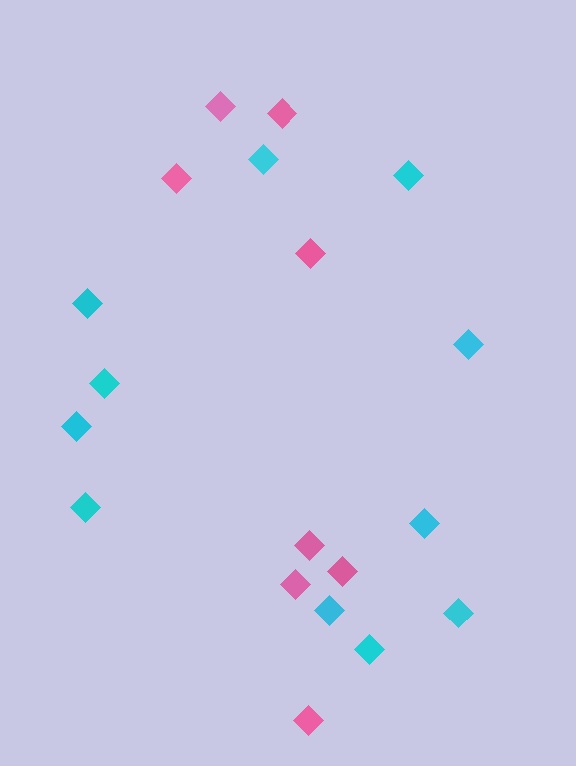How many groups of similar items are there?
There are 2 groups: one group of pink diamonds (8) and one group of cyan diamonds (11).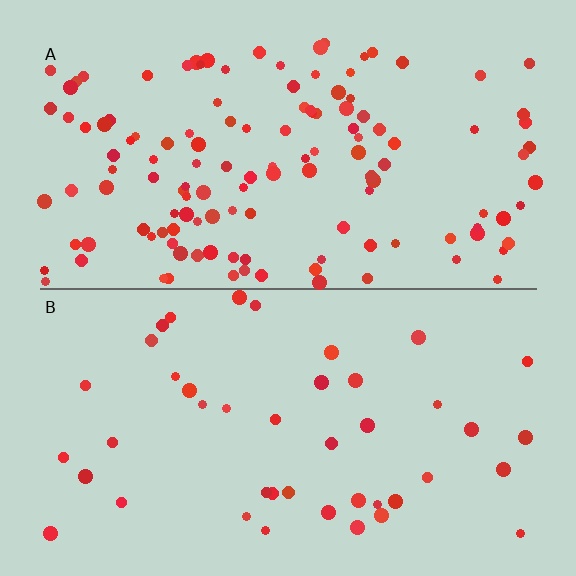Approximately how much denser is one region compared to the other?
Approximately 3.1× — region A over region B.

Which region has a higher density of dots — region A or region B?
A (the top).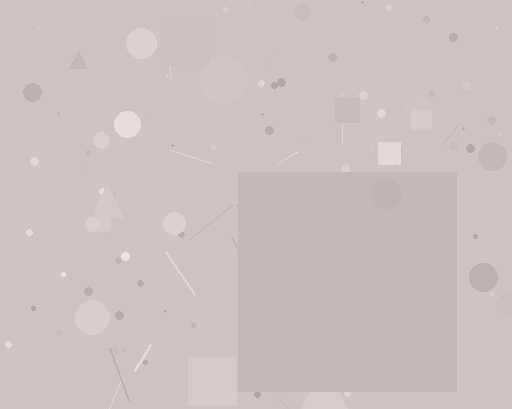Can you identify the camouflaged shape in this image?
The camouflaged shape is a square.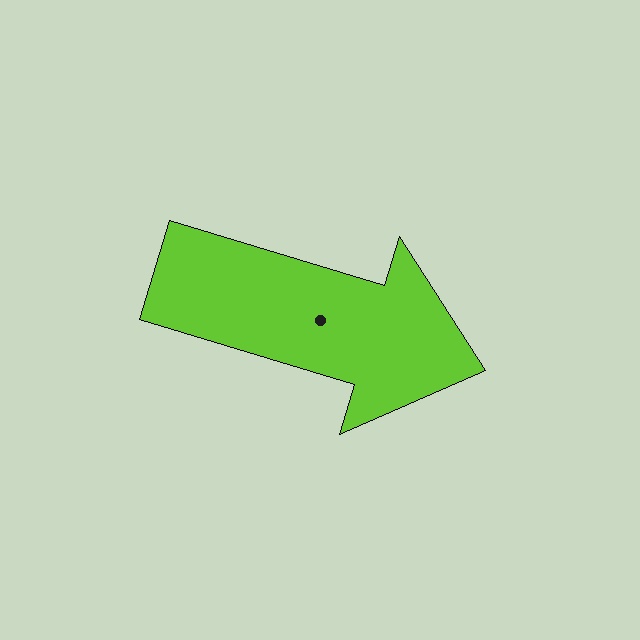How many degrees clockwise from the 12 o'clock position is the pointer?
Approximately 107 degrees.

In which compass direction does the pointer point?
East.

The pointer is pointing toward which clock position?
Roughly 4 o'clock.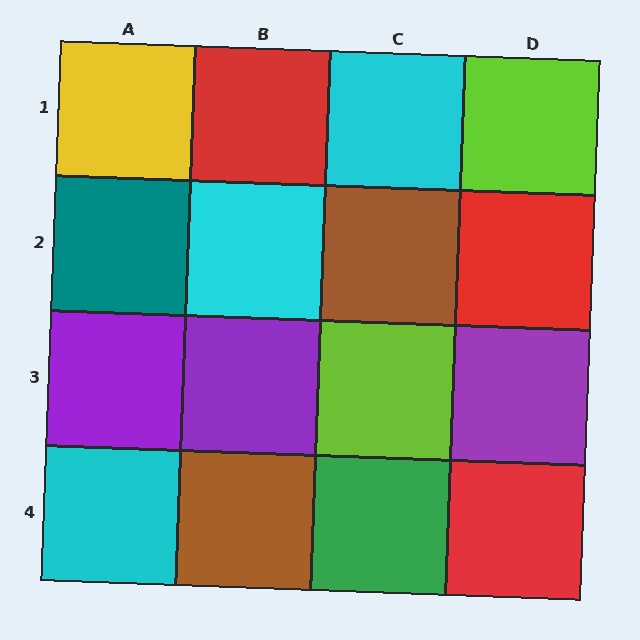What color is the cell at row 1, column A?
Yellow.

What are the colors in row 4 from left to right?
Cyan, brown, green, red.